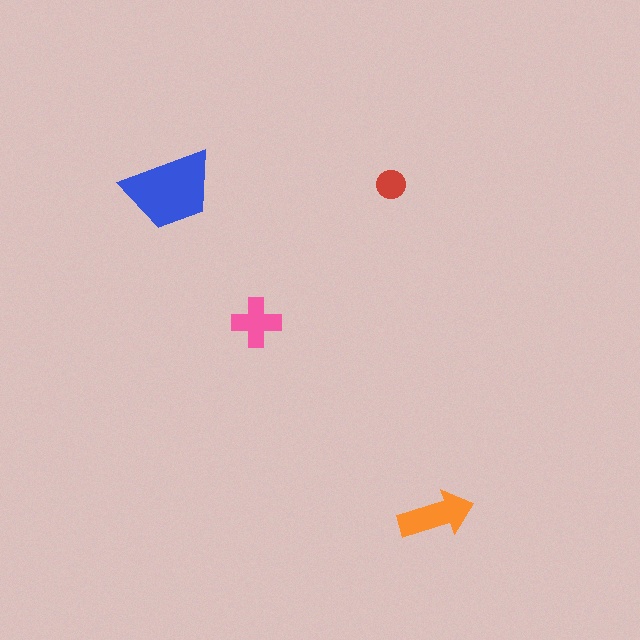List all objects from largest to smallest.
The blue trapezoid, the orange arrow, the pink cross, the red circle.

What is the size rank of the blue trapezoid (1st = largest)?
1st.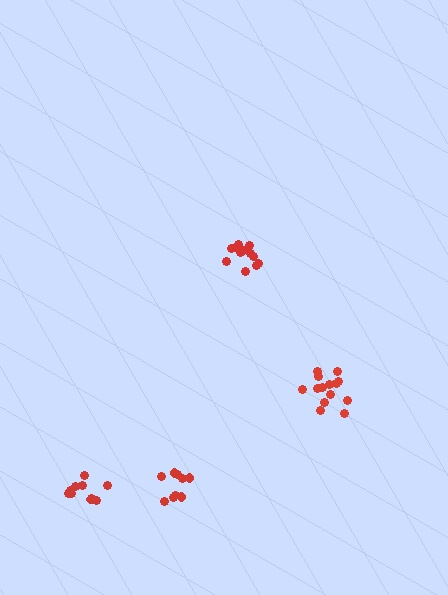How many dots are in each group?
Group 1: 14 dots, Group 2: 9 dots, Group 3: 10 dots, Group 4: 12 dots (45 total).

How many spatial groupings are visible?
There are 4 spatial groupings.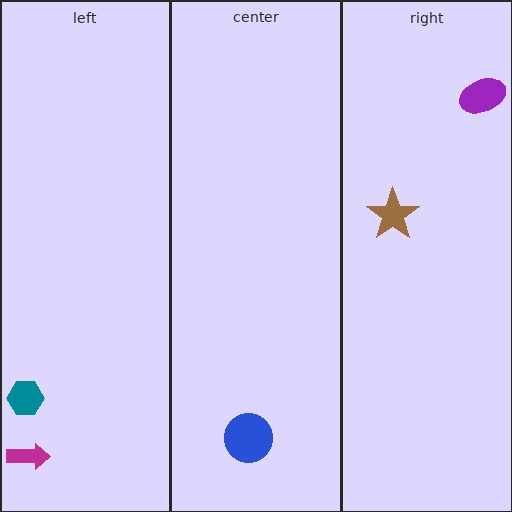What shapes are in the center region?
The blue circle.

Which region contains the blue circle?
The center region.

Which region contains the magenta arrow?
The left region.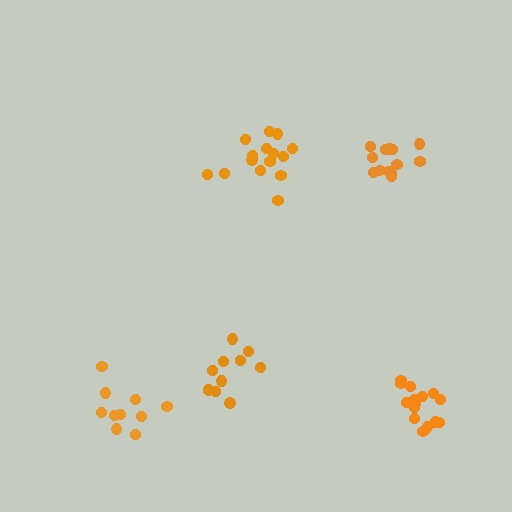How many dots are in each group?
Group 1: 16 dots, Group 2: 13 dots, Group 3: 10 dots, Group 4: 15 dots, Group 5: 11 dots (65 total).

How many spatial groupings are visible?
There are 5 spatial groupings.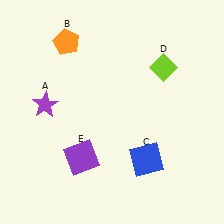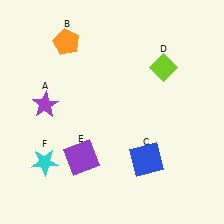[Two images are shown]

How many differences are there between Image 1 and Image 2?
There is 1 difference between the two images.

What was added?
A cyan star (F) was added in Image 2.